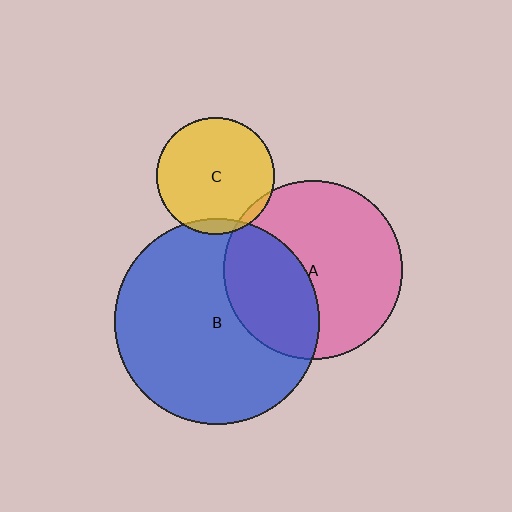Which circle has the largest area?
Circle B (blue).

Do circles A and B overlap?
Yes.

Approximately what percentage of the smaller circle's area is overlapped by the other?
Approximately 35%.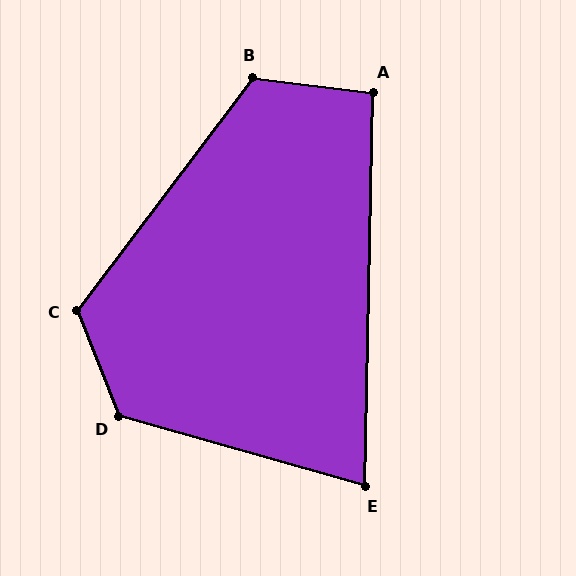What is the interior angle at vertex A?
Approximately 96 degrees (obtuse).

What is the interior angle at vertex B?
Approximately 120 degrees (obtuse).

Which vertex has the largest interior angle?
D, at approximately 127 degrees.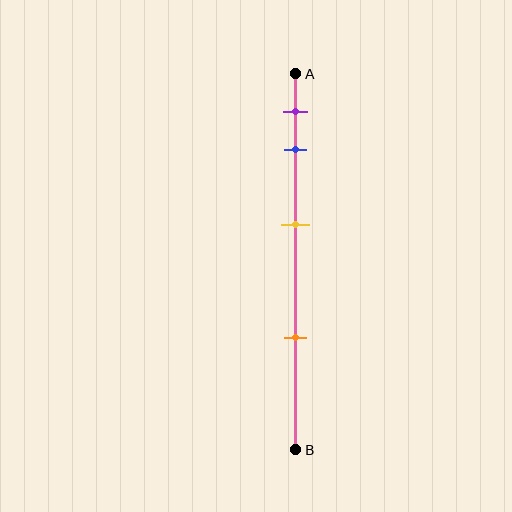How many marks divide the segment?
There are 4 marks dividing the segment.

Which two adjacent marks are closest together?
The purple and blue marks are the closest adjacent pair.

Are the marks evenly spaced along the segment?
No, the marks are not evenly spaced.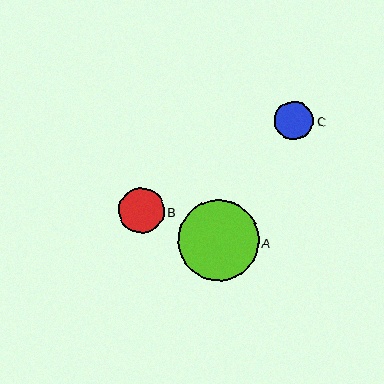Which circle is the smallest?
Circle C is the smallest with a size of approximately 39 pixels.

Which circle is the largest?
Circle A is the largest with a size of approximately 80 pixels.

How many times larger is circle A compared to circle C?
Circle A is approximately 2.1 times the size of circle C.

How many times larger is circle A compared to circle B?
Circle A is approximately 1.8 times the size of circle B.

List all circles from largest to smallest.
From largest to smallest: A, B, C.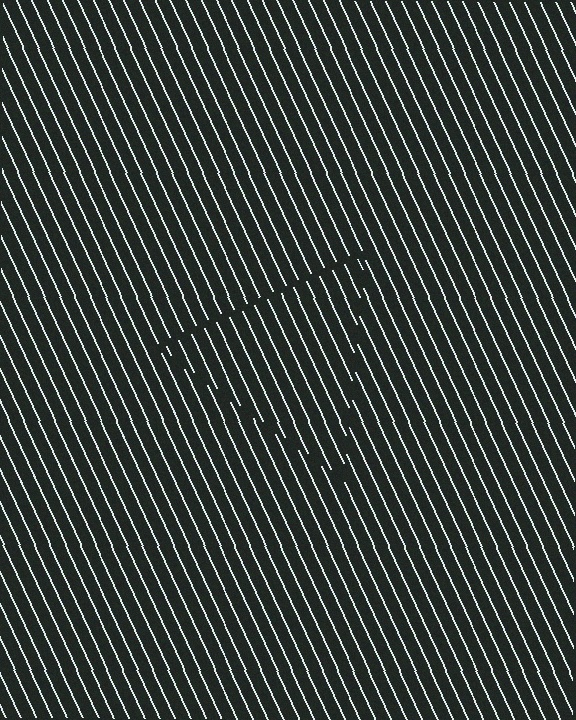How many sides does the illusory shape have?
3 sides — the line-ends trace a triangle.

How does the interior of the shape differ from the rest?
The interior of the shape contains the same grating, shifted by half a period — the contour is defined by the phase discontinuity where line-ends from the inner and outer gratings abut.